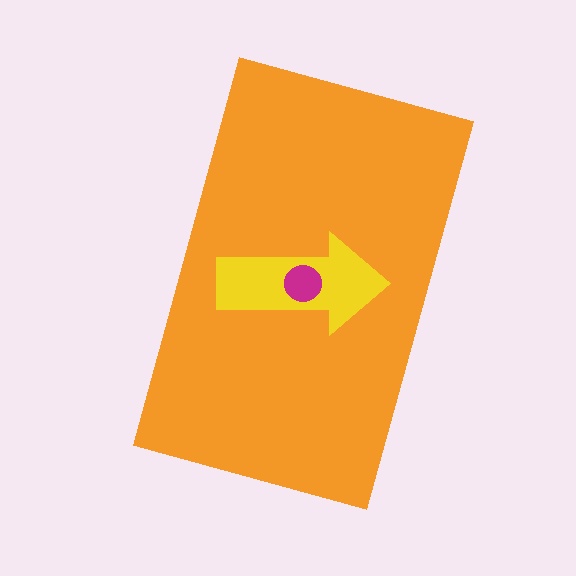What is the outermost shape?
The orange rectangle.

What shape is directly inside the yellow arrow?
The magenta circle.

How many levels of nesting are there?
3.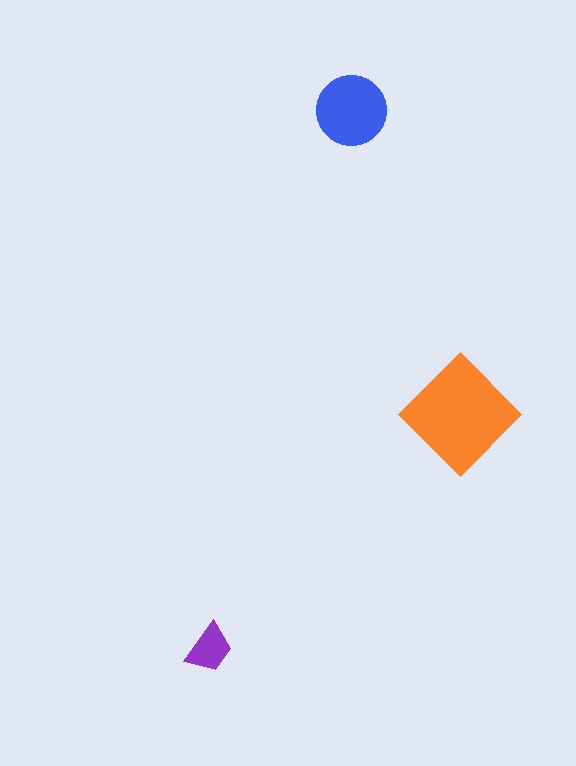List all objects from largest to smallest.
The orange diamond, the blue circle, the purple trapezoid.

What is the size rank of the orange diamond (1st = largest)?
1st.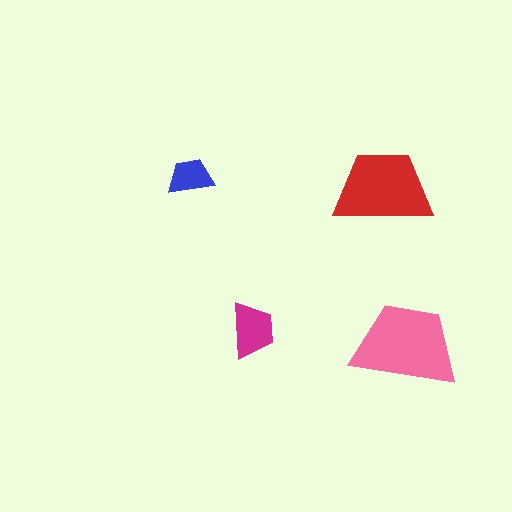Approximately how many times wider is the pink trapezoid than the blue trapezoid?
About 2.5 times wider.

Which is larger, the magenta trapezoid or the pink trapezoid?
The pink one.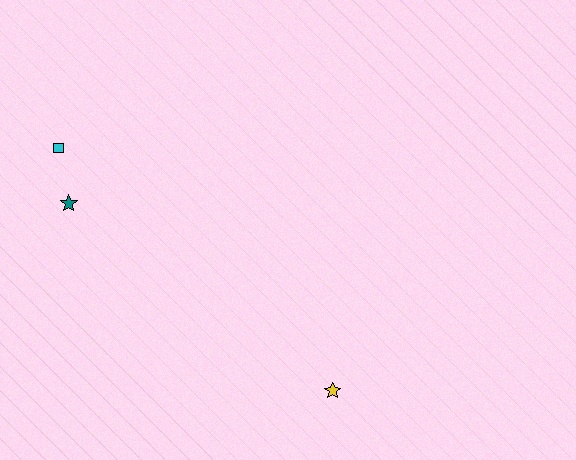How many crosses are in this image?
There are no crosses.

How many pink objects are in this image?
There are no pink objects.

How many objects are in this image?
There are 3 objects.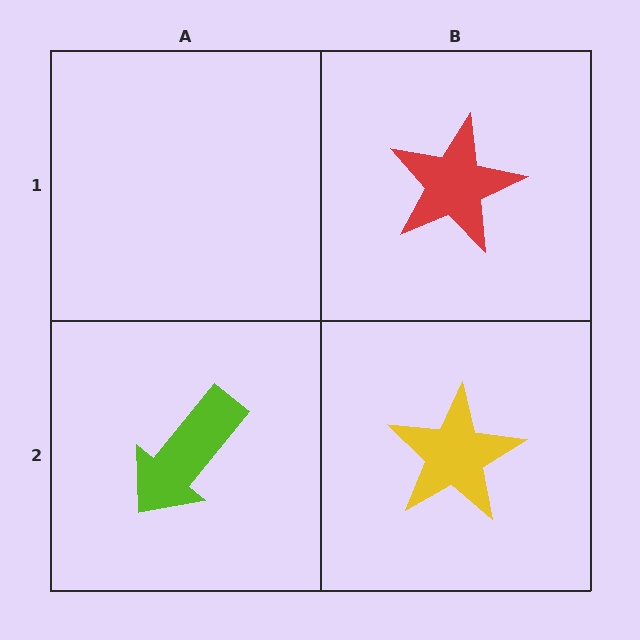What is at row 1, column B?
A red star.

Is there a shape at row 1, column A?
No, that cell is empty.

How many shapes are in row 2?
2 shapes.